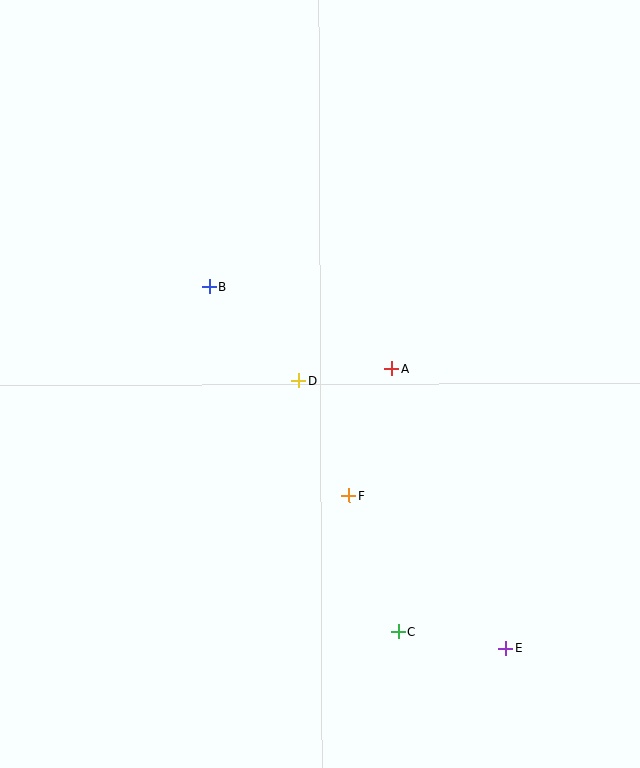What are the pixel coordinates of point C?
Point C is at (398, 632).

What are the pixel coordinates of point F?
Point F is at (349, 495).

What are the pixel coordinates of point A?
Point A is at (392, 368).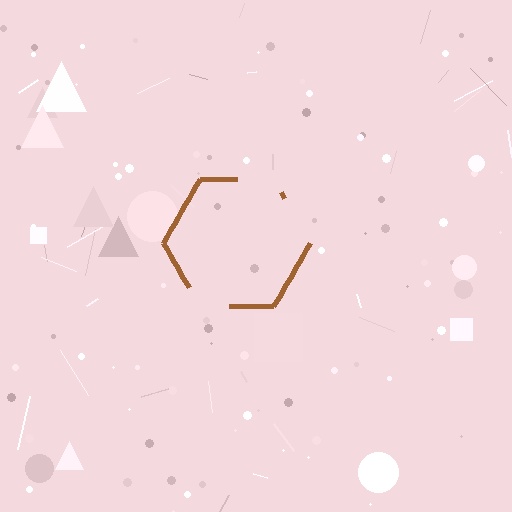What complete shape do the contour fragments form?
The contour fragments form a hexagon.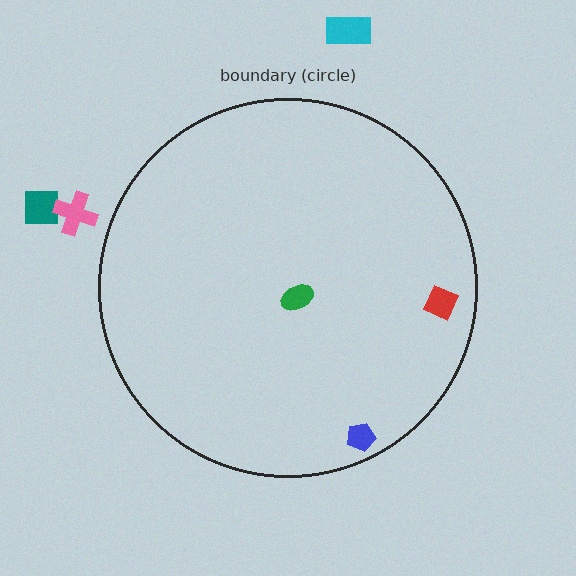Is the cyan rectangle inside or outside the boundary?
Outside.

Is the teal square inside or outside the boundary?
Outside.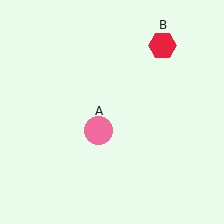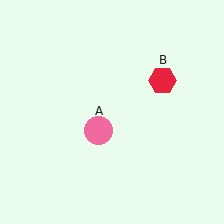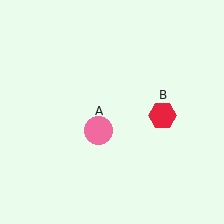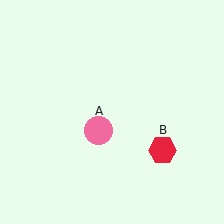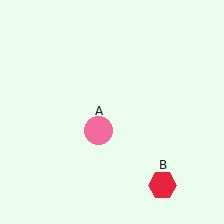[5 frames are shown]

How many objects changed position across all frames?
1 object changed position: red hexagon (object B).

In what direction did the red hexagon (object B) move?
The red hexagon (object B) moved down.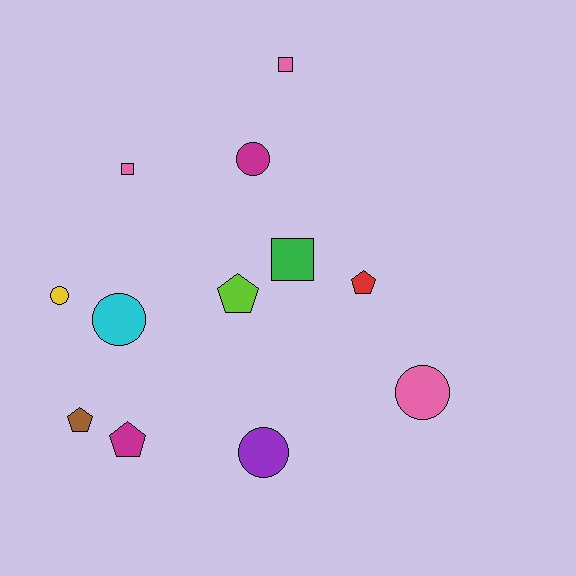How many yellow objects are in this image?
There is 1 yellow object.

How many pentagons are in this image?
There are 4 pentagons.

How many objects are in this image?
There are 12 objects.